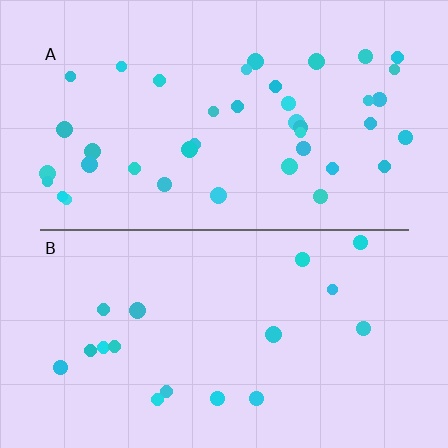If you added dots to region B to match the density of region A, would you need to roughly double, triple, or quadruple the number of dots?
Approximately double.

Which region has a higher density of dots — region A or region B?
A (the top).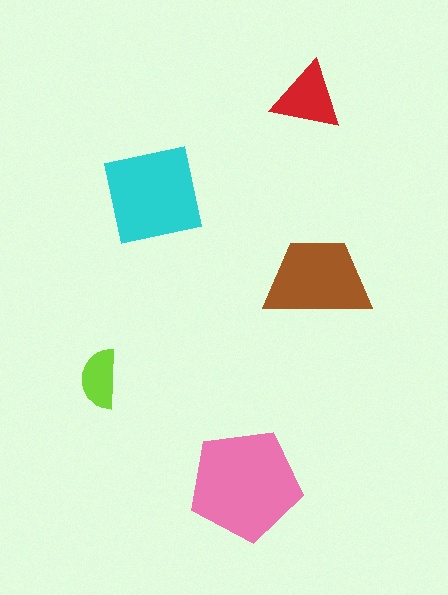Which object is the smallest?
The lime semicircle.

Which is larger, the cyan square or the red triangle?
The cyan square.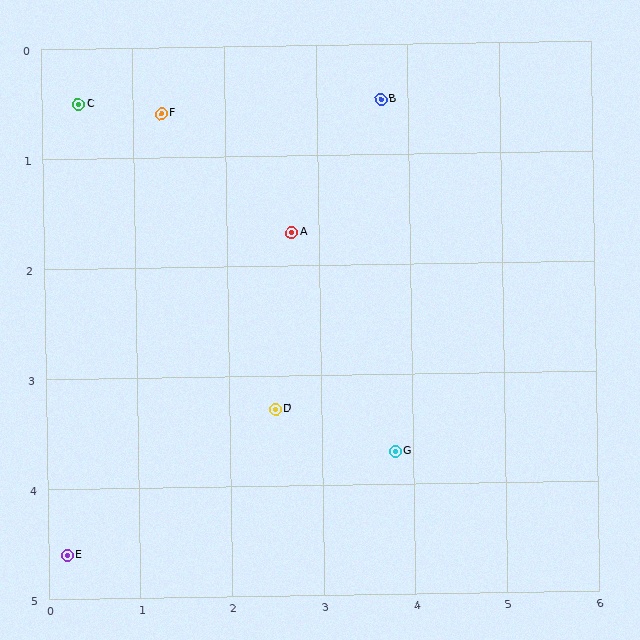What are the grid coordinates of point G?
Point G is at approximately (3.8, 3.7).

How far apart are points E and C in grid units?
Points E and C are about 4.1 grid units apart.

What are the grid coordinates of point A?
Point A is at approximately (2.7, 1.7).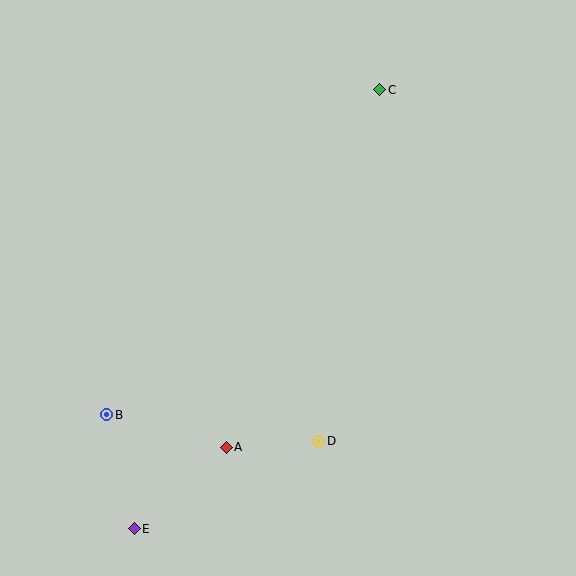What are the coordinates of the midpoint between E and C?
The midpoint between E and C is at (257, 309).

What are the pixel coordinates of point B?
Point B is at (107, 415).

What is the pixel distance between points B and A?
The distance between B and A is 124 pixels.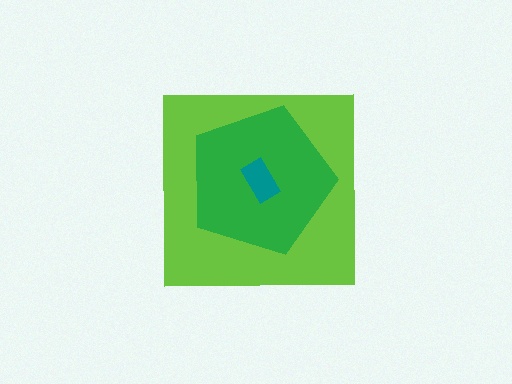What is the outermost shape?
The lime square.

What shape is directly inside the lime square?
The green pentagon.